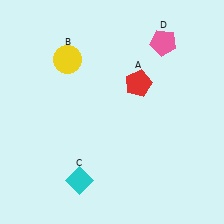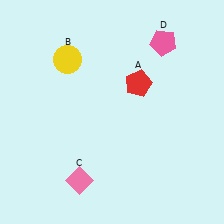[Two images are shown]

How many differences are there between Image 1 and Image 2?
There is 1 difference between the two images.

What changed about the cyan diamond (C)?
In Image 1, C is cyan. In Image 2, it changed to pink.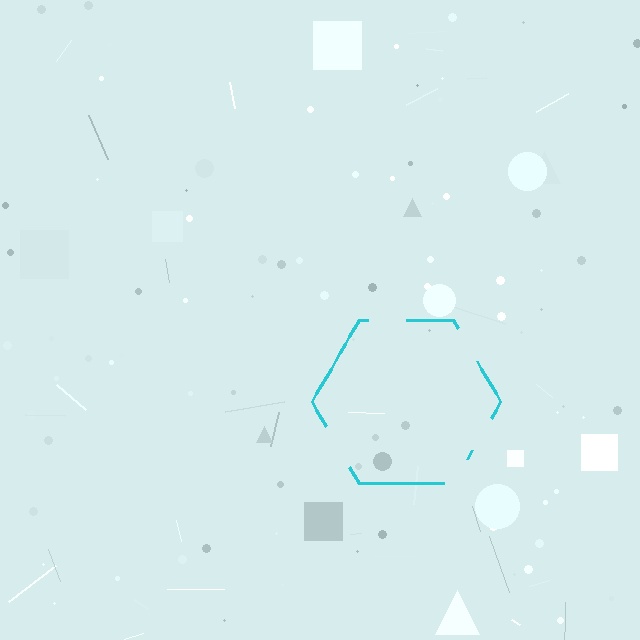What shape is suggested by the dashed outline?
The dashed outline suggests a hexagon.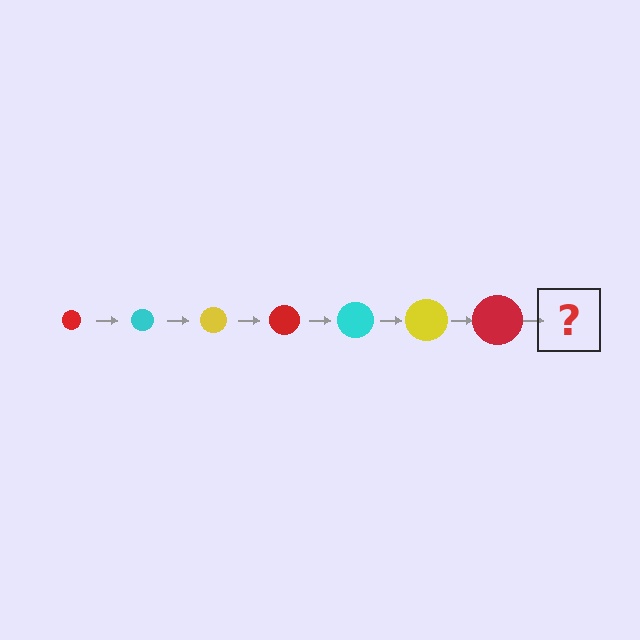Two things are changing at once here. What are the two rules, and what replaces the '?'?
The two rules are that the circle grows larger each step and the color cycles through red, cyan, and yellow. The '?' should be a cyan circle, larger than the previous one.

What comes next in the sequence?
The next element should be a cyan circle, larger than the previous one.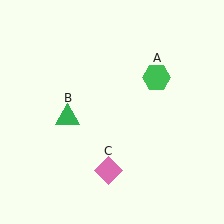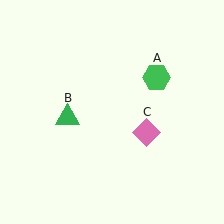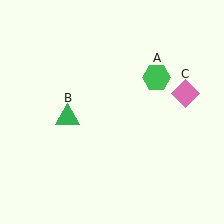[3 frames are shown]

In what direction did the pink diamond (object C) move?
The pink diamond (object C) moved up and to the right.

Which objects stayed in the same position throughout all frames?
Green hexagon (object A) and green triangle (object B) remained stationary.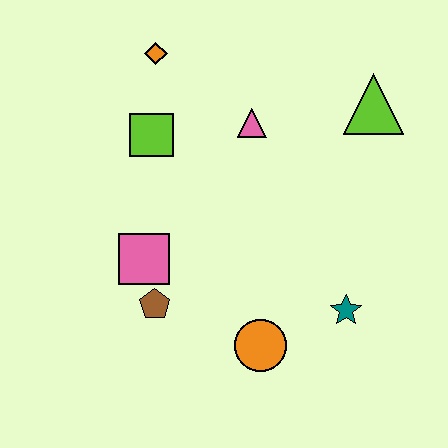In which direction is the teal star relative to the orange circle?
The teal star is to the right of the orange circle.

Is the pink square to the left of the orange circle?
Yes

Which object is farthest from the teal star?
The orange diamond is farthest from the teal star.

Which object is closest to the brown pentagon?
The pink square is closest to the brown pentagon.